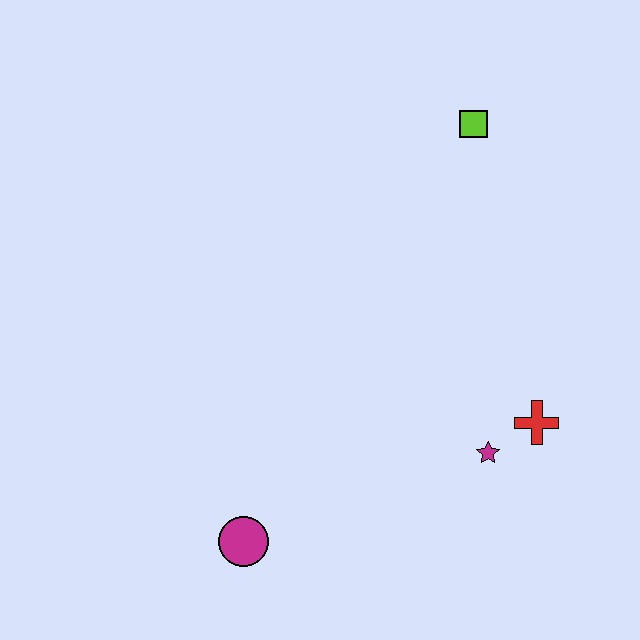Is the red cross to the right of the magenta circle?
Yes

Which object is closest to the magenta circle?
The magenta star is closest to the magenta circle.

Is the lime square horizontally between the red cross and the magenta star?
No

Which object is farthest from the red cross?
The magenta circle is farthest from the red cross.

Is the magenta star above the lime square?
No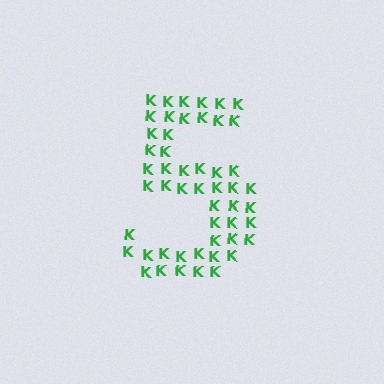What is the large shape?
The large shape is the digit 5.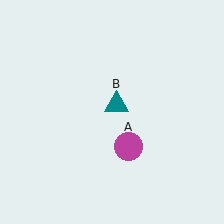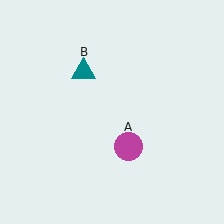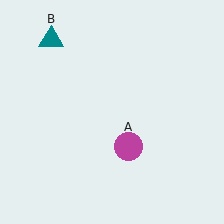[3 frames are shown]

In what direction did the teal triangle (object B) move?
The teal triangle (object B) moved up and to the left.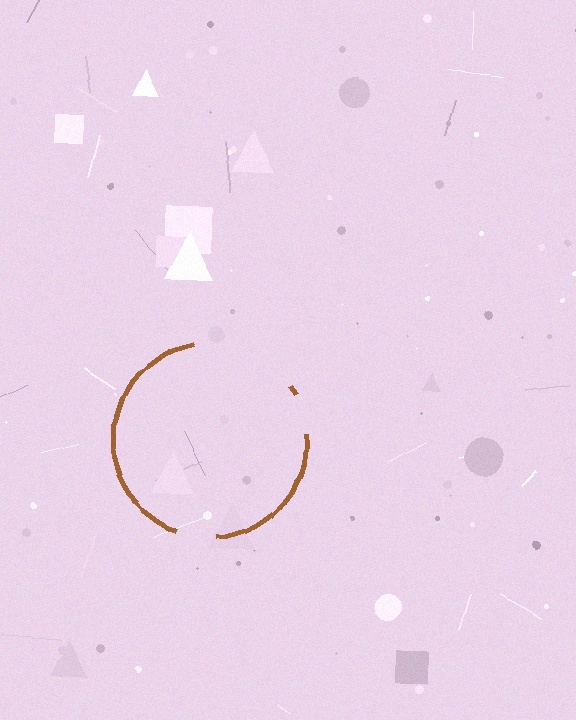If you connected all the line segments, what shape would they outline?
They would outline a circle.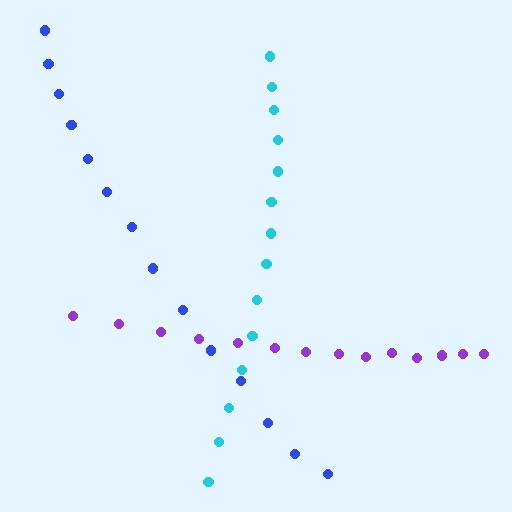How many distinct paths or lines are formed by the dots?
There are 3 distinct paths.